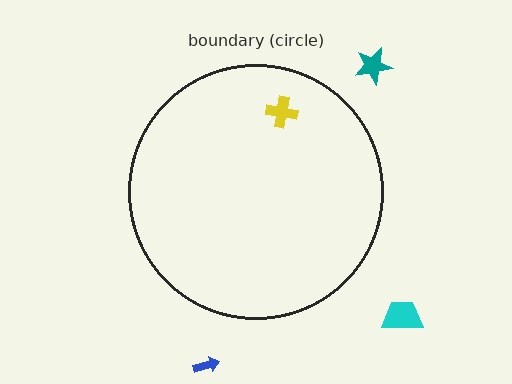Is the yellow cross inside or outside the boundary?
Inside.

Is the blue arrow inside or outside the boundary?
Outside.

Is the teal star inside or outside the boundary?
Outside.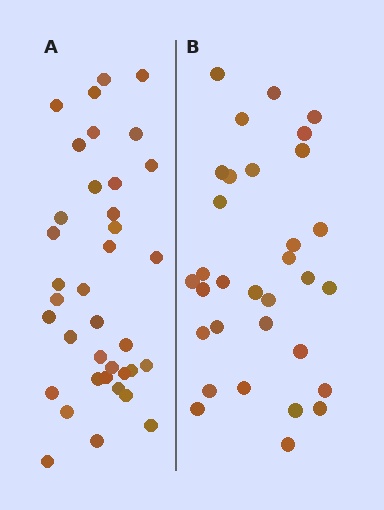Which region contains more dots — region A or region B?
Region A (the left region) has more dots.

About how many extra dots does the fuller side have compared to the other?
Region A has about 5 more dots than region B.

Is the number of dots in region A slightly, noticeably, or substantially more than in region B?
Region A has only slightly more — the two regions are fairly close. The ratio is roughly 1.2 to 1.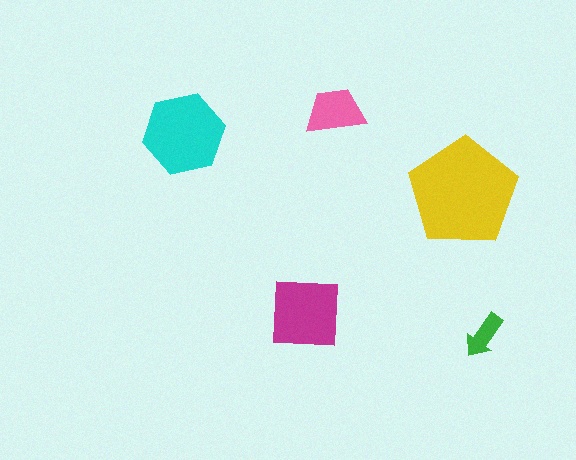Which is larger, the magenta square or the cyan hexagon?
The cyan hexagon.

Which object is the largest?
The yellow pentagon.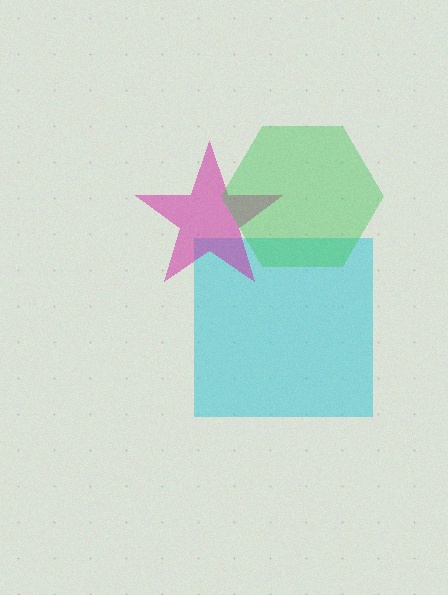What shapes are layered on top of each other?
The layered shapes are: a cyan square, a magenta star, a green hexagon.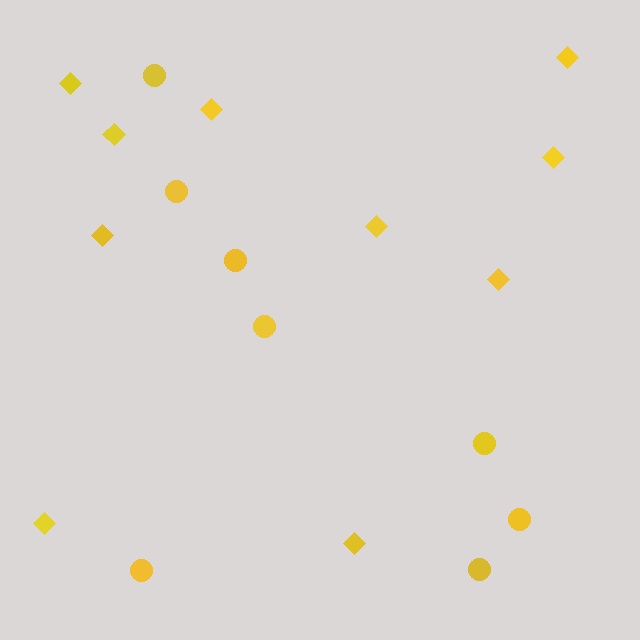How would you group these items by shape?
There are 2 groups: one group of circles (8) and one group of diamonds (10).